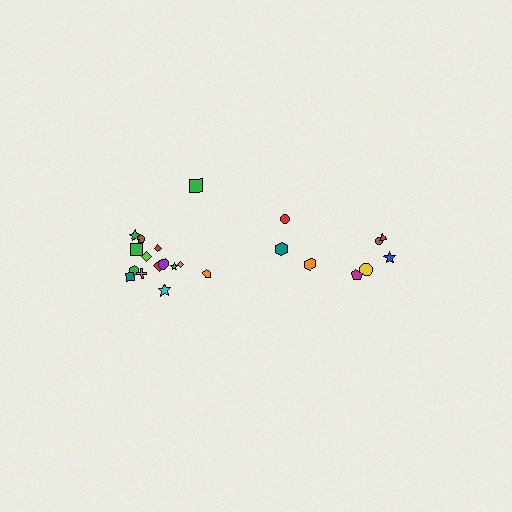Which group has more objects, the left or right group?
The left group.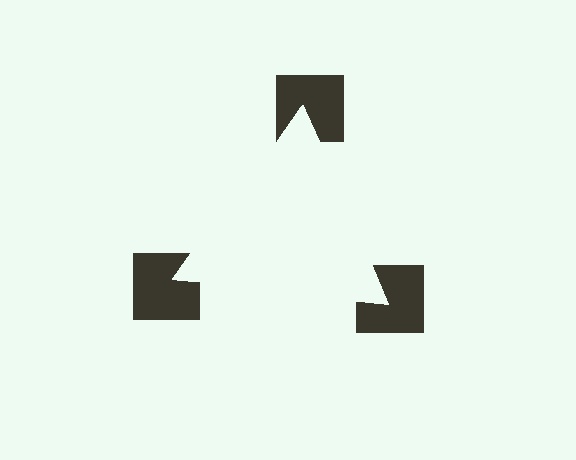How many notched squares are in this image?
There are 3 — one at each vertex of the illusory triangle.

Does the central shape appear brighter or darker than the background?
It typically appears slightly brighter than the background, even though no actual brightness change is drawn.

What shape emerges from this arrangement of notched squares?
An illusory triangle — its edges are inferred from the aligned wedge cuts in the notched squares, not physically drawn.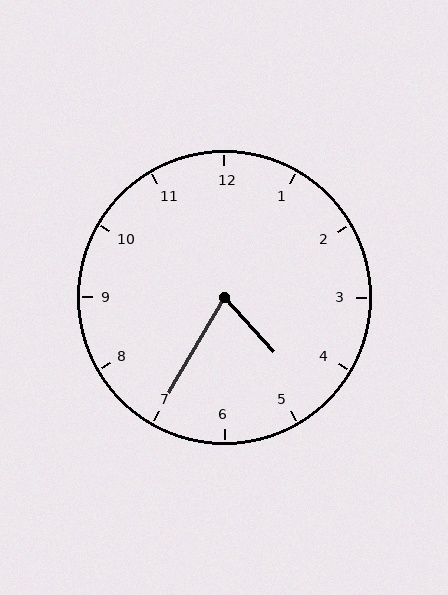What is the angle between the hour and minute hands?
Approximately 72 degrees.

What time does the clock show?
4:35.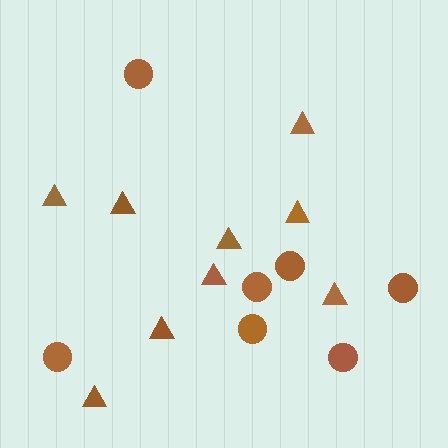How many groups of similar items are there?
There are 2 groups: one group of triangles (9) and one group of circles (7).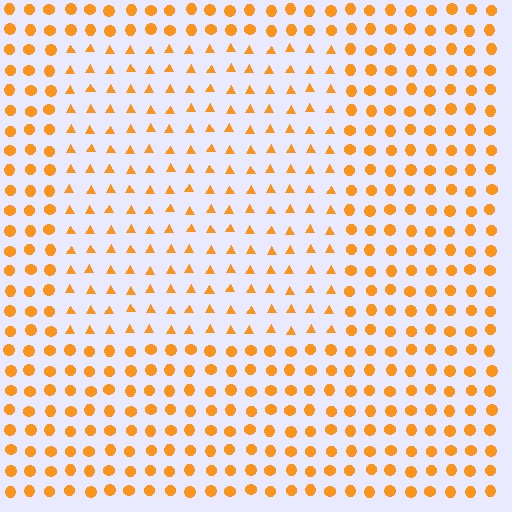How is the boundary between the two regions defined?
The boundary is defined by a change in element shape: triangles inside vs. circles outside. All elements share the same color and spacing.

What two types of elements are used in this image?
The image uses triangles inside the rectangle region and circles outside it.